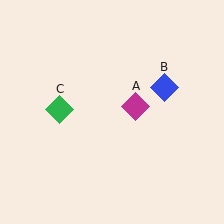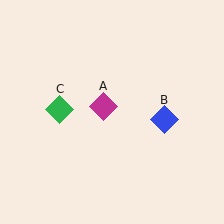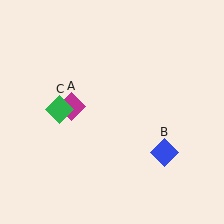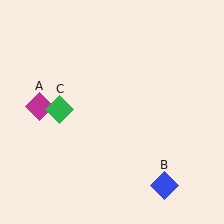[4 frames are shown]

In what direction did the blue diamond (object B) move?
The blue diamond (object B) moved down.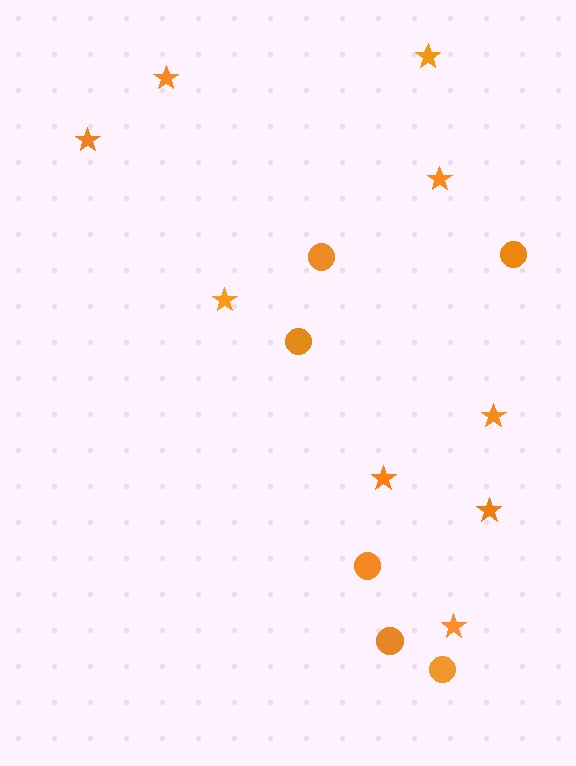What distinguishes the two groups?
There are 2 groups: one group of circles (6) and one group of stars (9).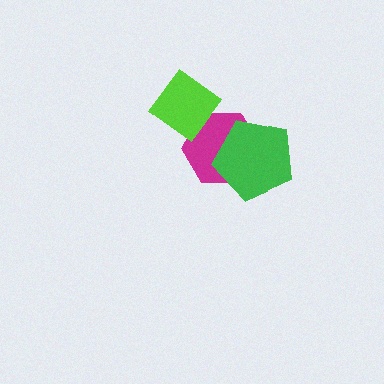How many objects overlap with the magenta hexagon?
2 objects overlap with the magenta hexagon.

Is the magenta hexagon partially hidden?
Yes, it is partially covered by another shape.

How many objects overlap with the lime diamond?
1 object overlaps with the lime diamond.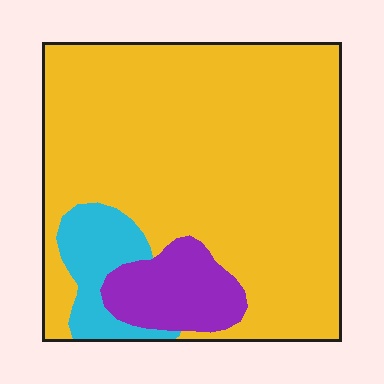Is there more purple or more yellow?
Yellow.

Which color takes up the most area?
Yellow, at roughly 80%.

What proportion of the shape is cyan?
Cyan covers roughly 10% of the shape.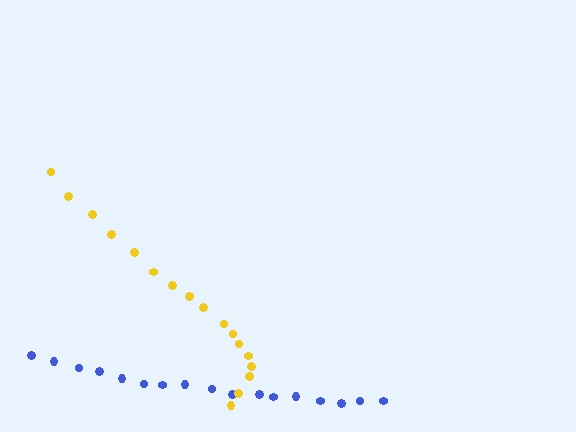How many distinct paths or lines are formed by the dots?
There are 2 distinct paths.